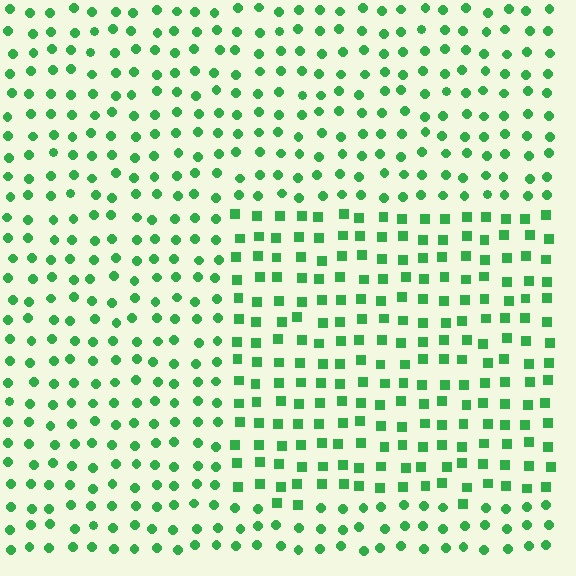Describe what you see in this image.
The image is filled with small green elements arranged in a uniform grid. A rectangle-shaped region contains squares, while the surrounding area contains circles. The boundary is defined purely by the change in element shape.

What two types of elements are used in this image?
The image uses squares inside the rectangle region and circles outside it.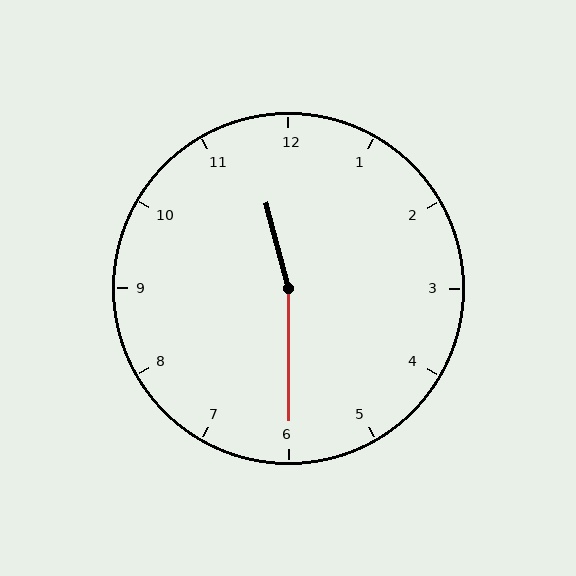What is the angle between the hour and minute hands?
Approximately 165 degrees.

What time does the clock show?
11:30.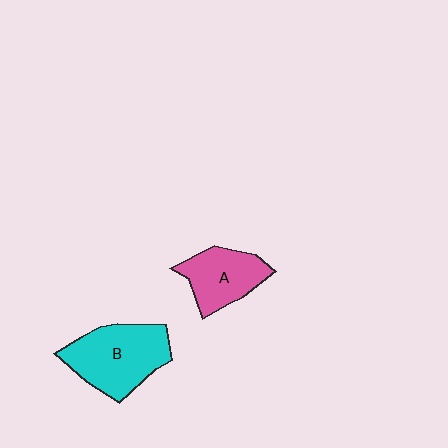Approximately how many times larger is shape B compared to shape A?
Approximately 1.4 times.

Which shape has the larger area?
Shape B (cyan).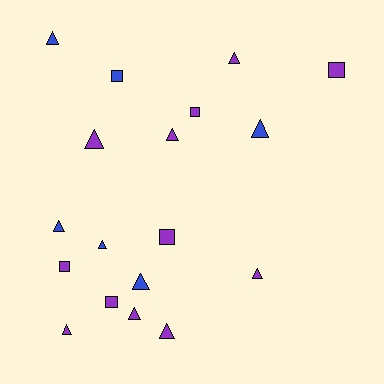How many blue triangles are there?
There are 5 blue triangles.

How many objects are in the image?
There are 18 objects.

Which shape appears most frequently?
Triangle, with 12 objects.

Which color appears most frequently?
Purple, with 12 objects.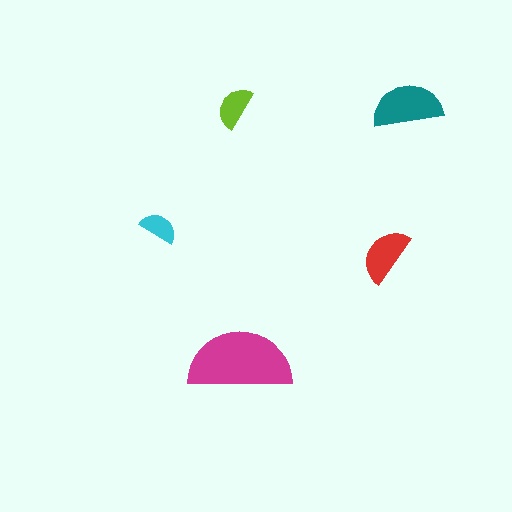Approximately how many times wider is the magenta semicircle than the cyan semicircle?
About 2.5 times wider.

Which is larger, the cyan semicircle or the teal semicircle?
The teal one.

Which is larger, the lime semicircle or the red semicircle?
The red one.